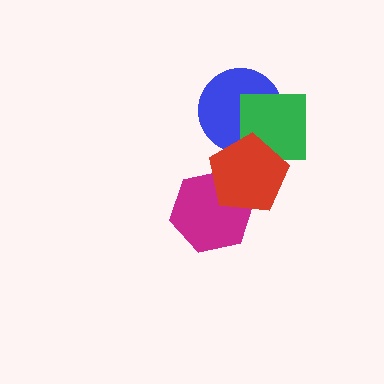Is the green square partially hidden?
Yes, it is partially covered by another shape.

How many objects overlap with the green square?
2 objects overlap with the green square.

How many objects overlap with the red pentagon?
3 objects overlap with the red pentagon.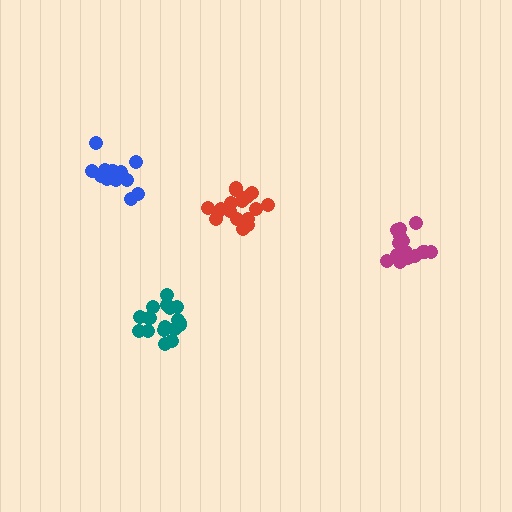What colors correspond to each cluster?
The clusters are colored: blue, magenta, teal, red.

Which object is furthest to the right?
The magenta cluster is rightmost.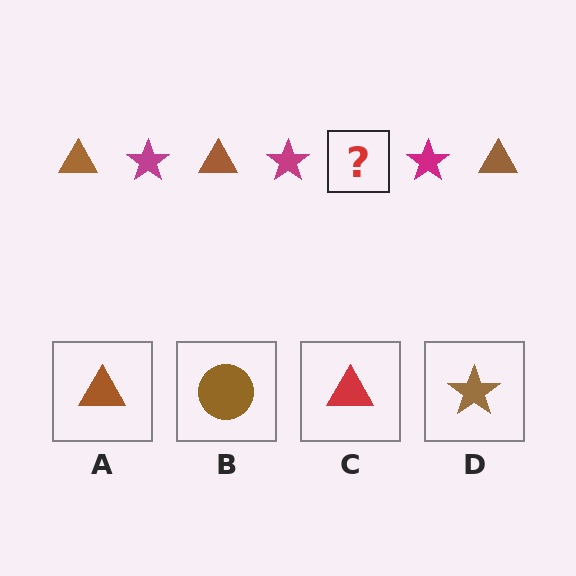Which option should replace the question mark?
Option A.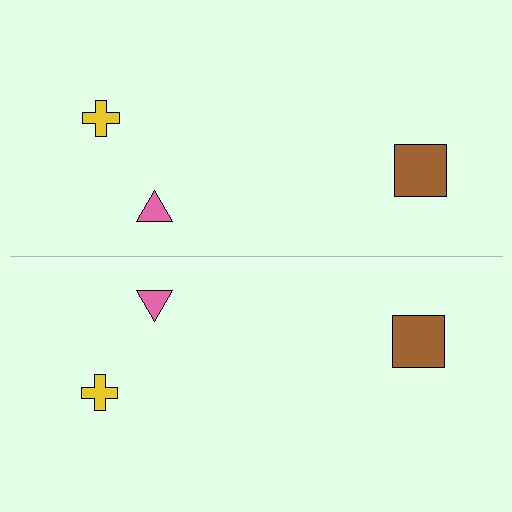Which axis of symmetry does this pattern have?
The pattern has a horizontal axis of symmetry running through the center of the image.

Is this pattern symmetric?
Yes, this pattern has bilateral (reflection) symmetry.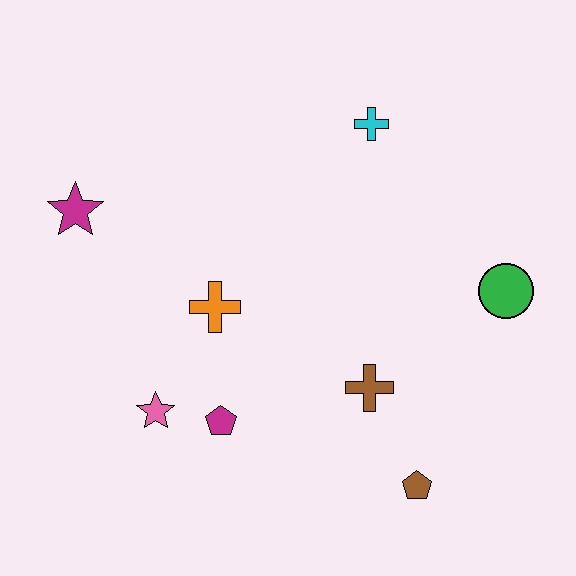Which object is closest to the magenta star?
The orange cross is closest to the magenta star.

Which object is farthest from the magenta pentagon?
The cyan cross is farthest from the magenta pentagon.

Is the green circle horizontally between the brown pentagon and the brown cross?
No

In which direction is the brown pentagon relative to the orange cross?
The brown pentagon is to the right of the orange cross.